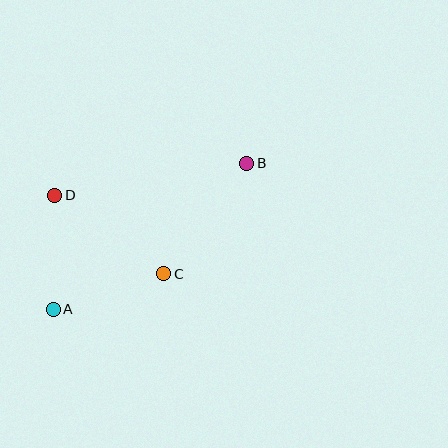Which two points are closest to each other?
Points A and D are closest to each other.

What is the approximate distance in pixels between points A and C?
The distance between A and C is approximately 116 pixels.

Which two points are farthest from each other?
Points A and B are farthest from each other.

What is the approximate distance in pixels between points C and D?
The distance between C and D is approximately 134 pixels.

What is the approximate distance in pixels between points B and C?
The distance between B and C is approximately 138 pixels.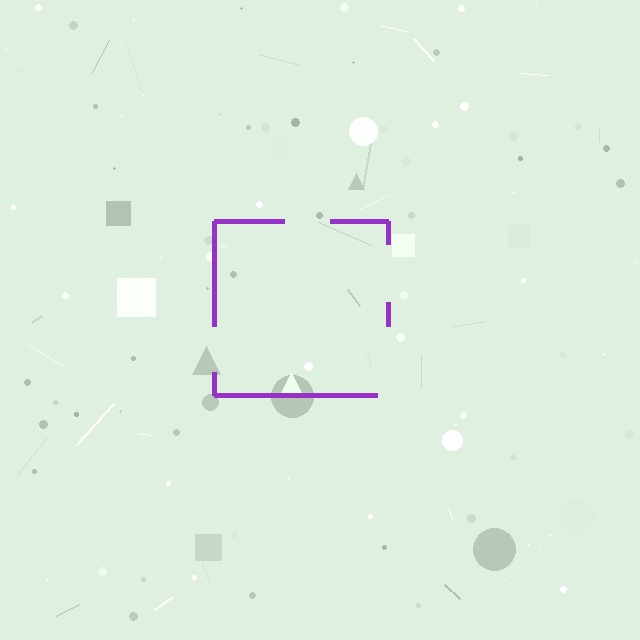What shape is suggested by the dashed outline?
The dashed outline suggests a square.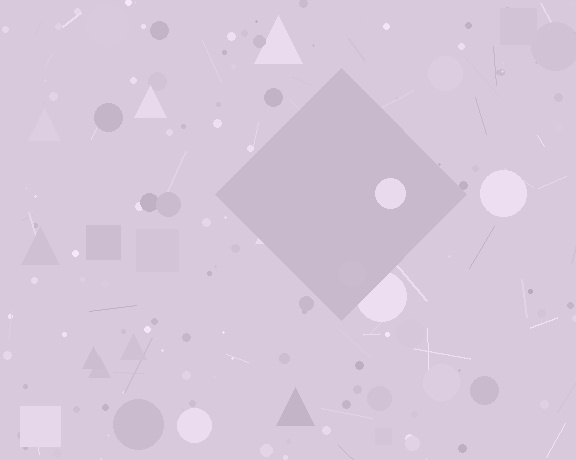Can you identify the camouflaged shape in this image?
The camouflaged shape is a diamond.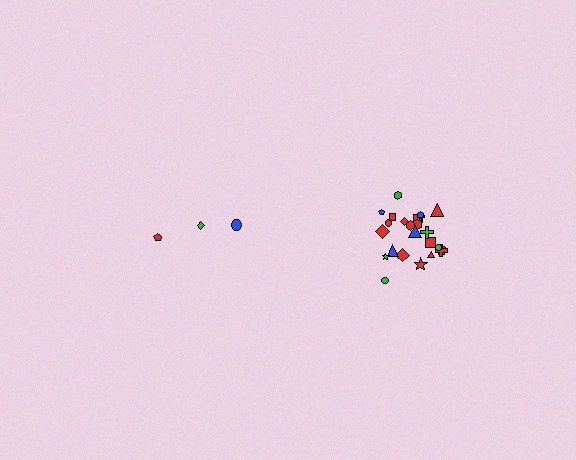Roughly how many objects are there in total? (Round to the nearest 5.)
Roughly 30 objects in total.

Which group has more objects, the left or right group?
The right group.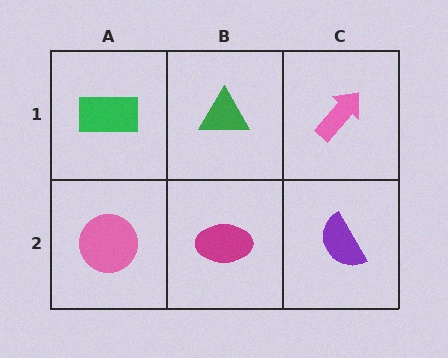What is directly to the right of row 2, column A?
A magenta ellipse.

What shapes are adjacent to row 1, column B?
A magenta ellipse (row 2, column B), a green rectangle (row 1, column A), a pink arrow (row 1, column C).